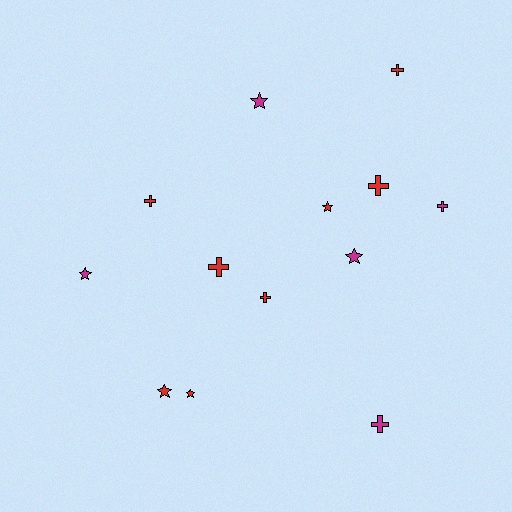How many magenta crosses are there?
There are 2 magenta crosses.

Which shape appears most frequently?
Cross, with 7 objects.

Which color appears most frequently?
Red, with 8 objects.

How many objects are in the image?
There are 13 objects.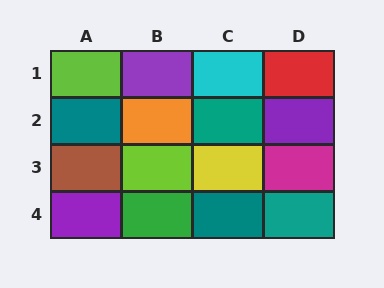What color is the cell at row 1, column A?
Lime.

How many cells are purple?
3 cells are purple.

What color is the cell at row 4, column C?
Teal.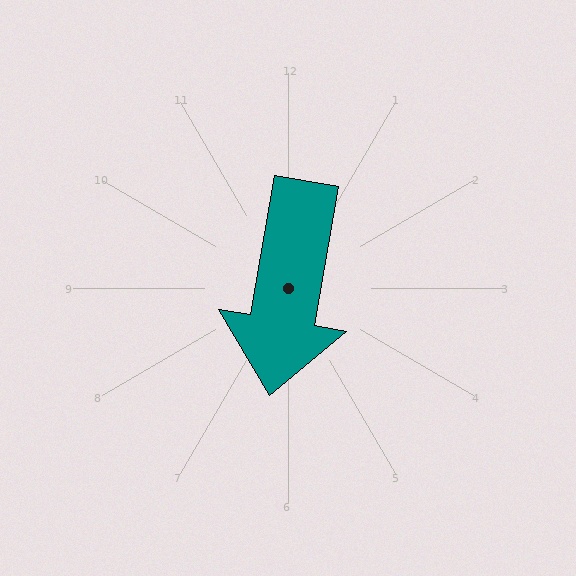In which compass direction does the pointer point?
South.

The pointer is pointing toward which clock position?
Roughly 6 o'clock.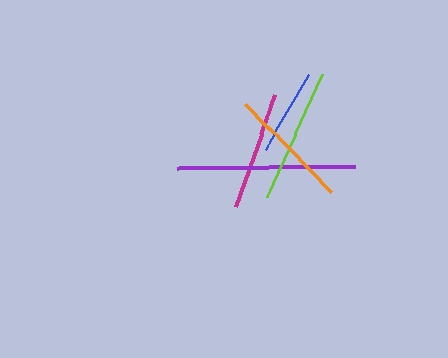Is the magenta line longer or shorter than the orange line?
The orange line is longer than the magenta line.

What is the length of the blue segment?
The blue segment is approximately 86 pixels long.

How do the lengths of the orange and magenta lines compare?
The orange and magenta lines are approximately the same length.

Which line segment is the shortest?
The blue line is the shortest at approximately 86 pixels.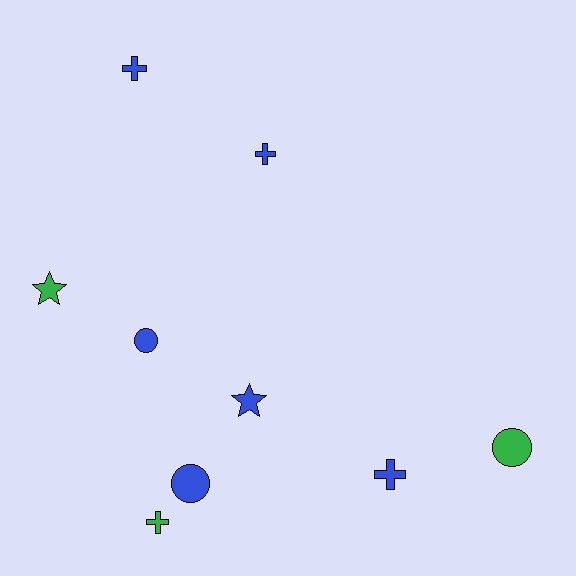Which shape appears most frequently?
Cross, with 4 objects.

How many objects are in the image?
There are 9 objects.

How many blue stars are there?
There is 1 blue star.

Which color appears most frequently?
Blue, with 6 objects.